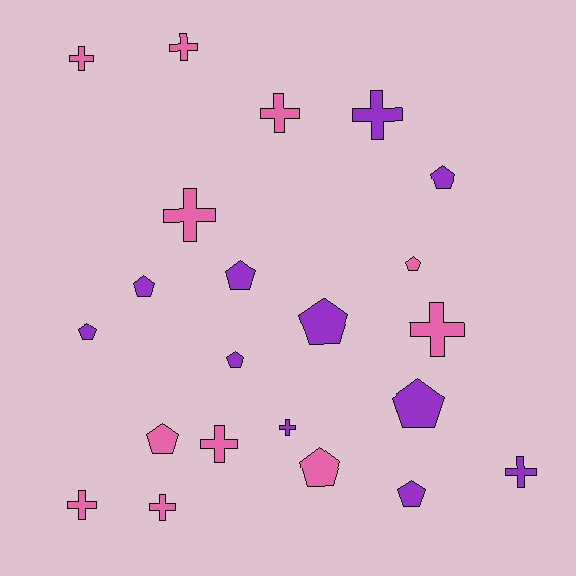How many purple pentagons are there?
There are 8 purple pentagons.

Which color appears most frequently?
Pink, with 11 objects.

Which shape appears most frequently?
Cross, with 11 objects.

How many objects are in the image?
There are 22 objects.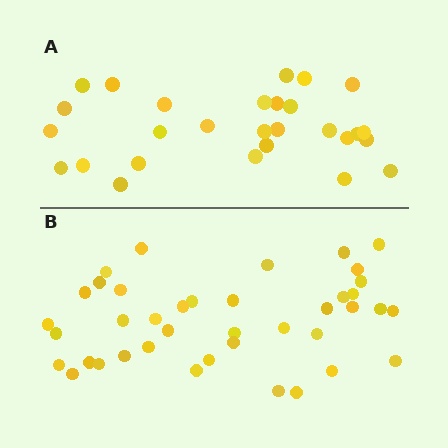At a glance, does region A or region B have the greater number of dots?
Region B (the bottom region) has more dots.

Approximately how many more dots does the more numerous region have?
Region B has roughly 12 or so more dots than region A.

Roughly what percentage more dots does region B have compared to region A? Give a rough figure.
About 45% more.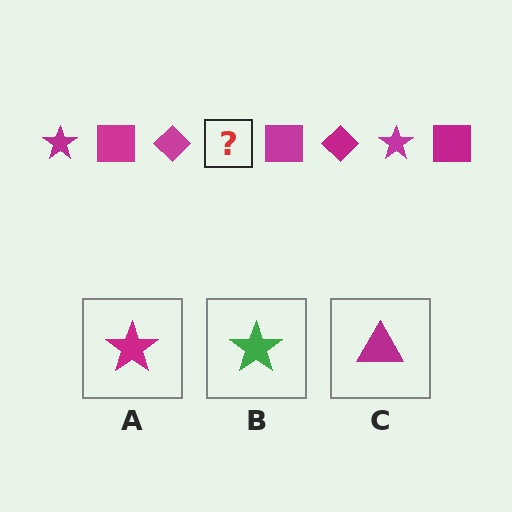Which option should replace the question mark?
Option A.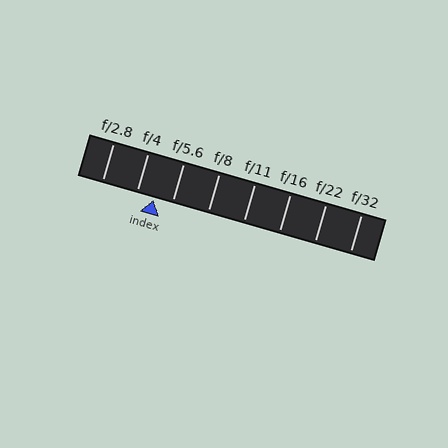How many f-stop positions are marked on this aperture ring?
There are 8 f-stop positions marked.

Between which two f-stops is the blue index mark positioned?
The index mark is between f/4 and f/5.6.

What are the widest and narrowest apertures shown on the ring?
The widest aperture shown is f/2.8 and the narrowest is f/32.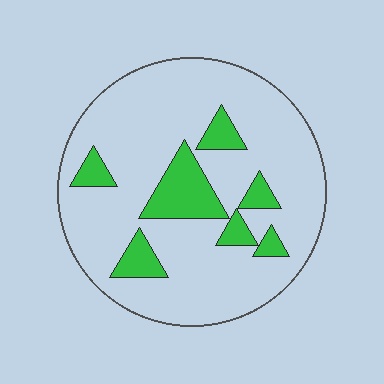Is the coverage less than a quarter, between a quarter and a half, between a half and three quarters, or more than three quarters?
Less than a quarter.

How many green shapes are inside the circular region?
7.